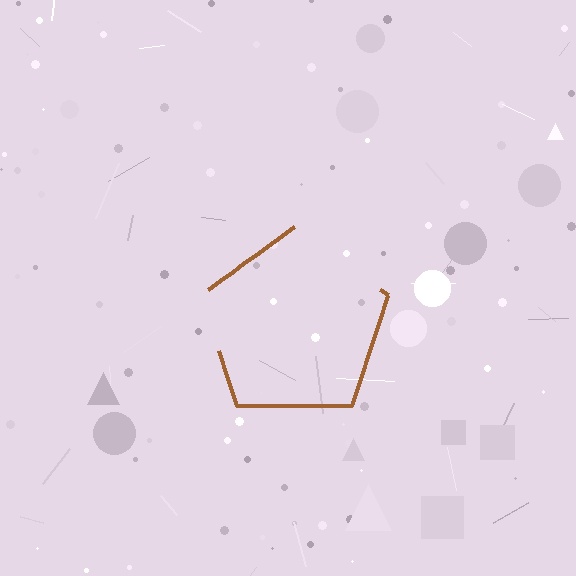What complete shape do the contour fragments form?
The contour fragments form a pentagon.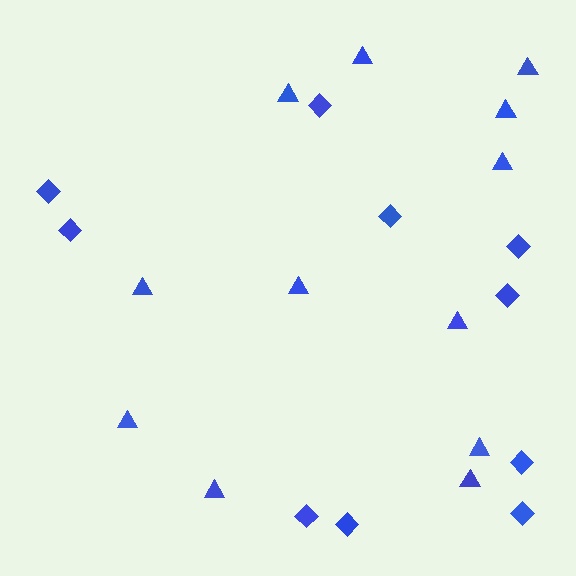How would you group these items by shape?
There are 2 groups: one group of diamonds (10) and one group of triangles (12).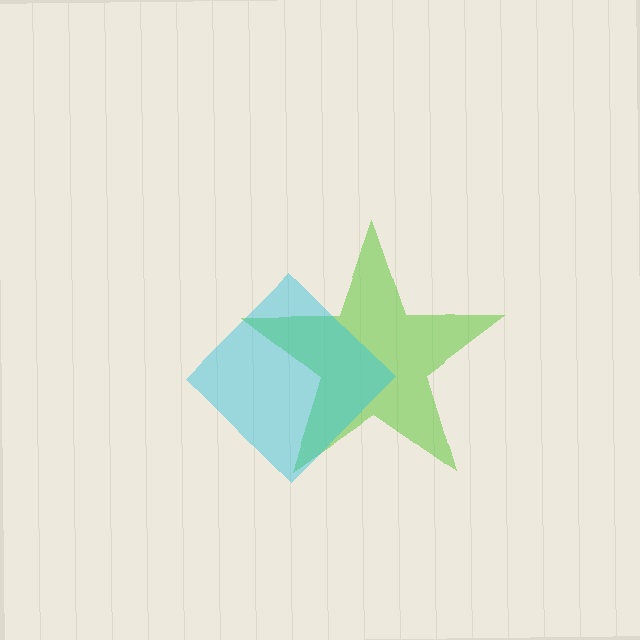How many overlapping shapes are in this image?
There are 2 overlapping shapes in the image.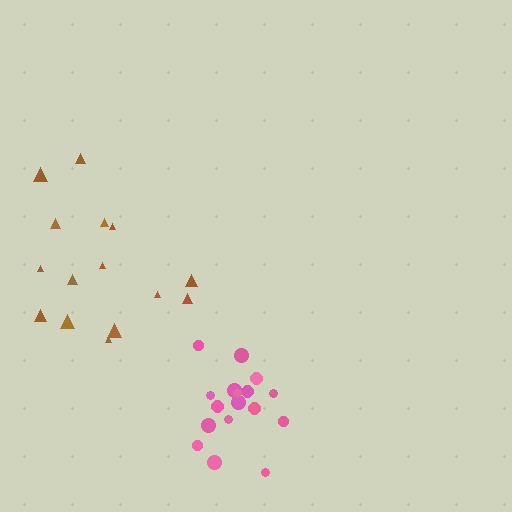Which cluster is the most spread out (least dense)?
Brown.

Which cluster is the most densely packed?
Pink.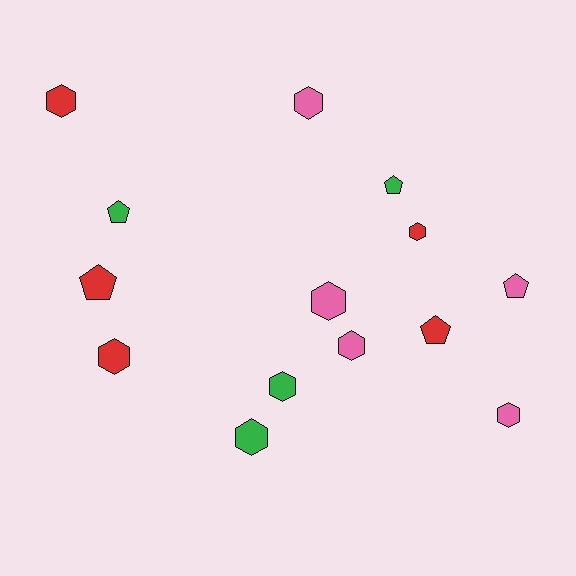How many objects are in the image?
There are 14 objects.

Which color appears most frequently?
Red, with 5 objects.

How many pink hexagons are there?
There are 4 pink hexagons.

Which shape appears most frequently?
Hexagon, with 9 objects.